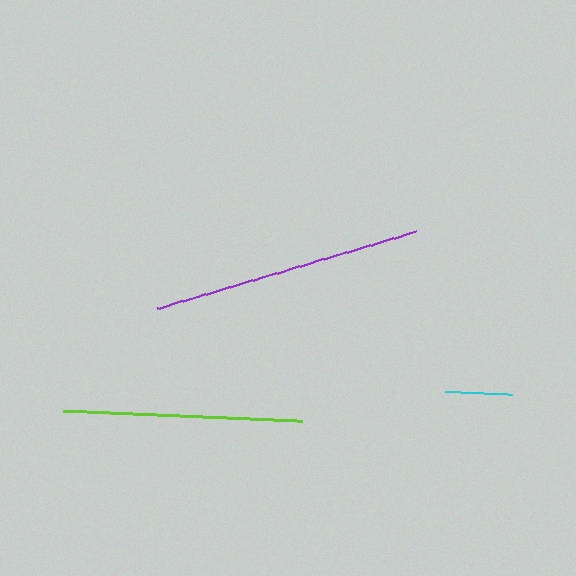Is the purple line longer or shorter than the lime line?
The purple line is longer than the lime line.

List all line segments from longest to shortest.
From longest to shortest: purple, lime, cyan.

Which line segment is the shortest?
The cyan line is the shortest at approximately 67 pixels.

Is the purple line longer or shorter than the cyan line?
The purple line is longer than the cyan line.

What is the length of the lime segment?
The lime segment is approximately 240 pixels long.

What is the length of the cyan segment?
The cyan segment is approximately 67 pixels long.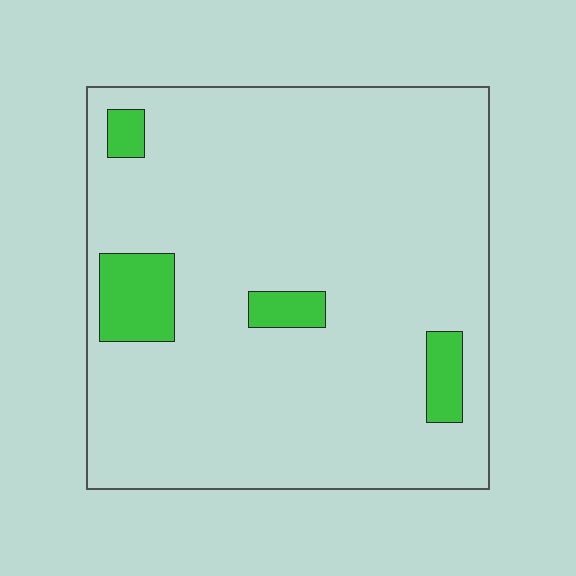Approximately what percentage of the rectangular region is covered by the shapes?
Approximately 10%.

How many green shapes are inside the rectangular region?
4.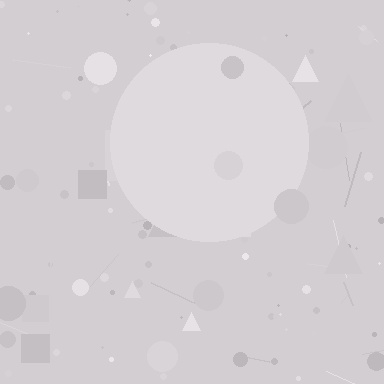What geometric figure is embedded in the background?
A circle is embedded in the background.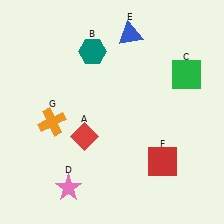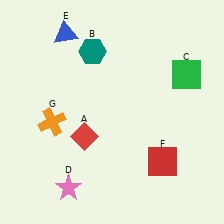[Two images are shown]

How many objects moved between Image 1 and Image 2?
1 object moved between the two images.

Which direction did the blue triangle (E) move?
The blue triangle (E) moved left.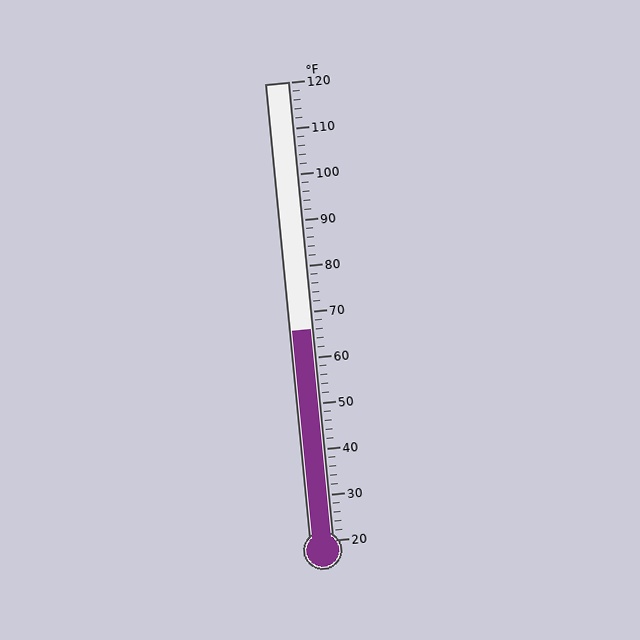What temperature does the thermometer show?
The thermometer shows approximately 66°F.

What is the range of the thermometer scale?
The thermometer scale ranges from 20°F to 120°F.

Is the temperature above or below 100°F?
The temperature is below 100°F.